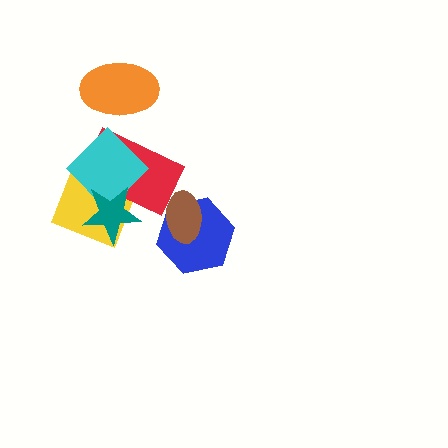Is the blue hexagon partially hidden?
Yes, it is partially covered by another shape.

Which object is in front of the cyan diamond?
The teal star is in front of the cyan diamond.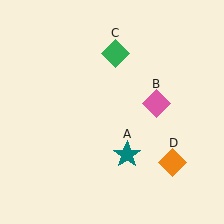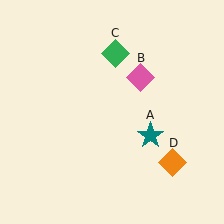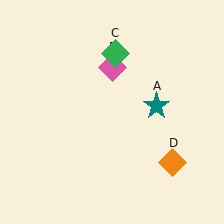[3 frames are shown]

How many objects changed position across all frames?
2 objects changed position: teal star (object A), pink diamond (object B).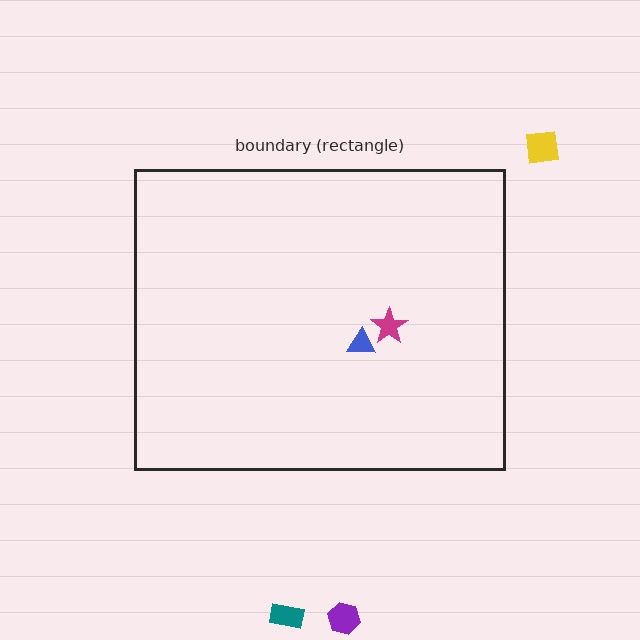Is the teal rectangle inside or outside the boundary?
Outside.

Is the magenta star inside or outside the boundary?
Inside.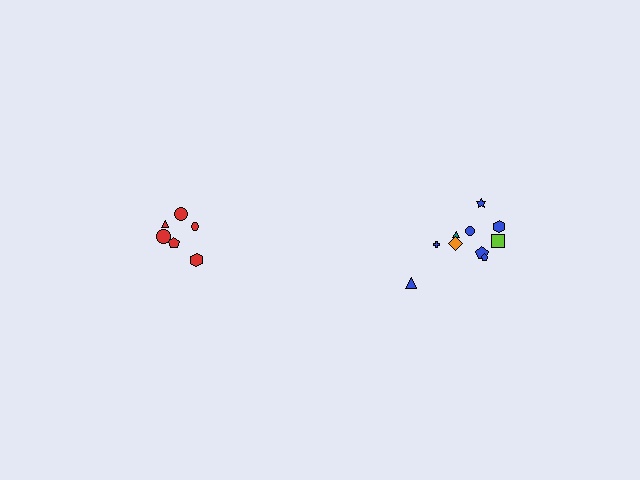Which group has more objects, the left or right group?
The right group.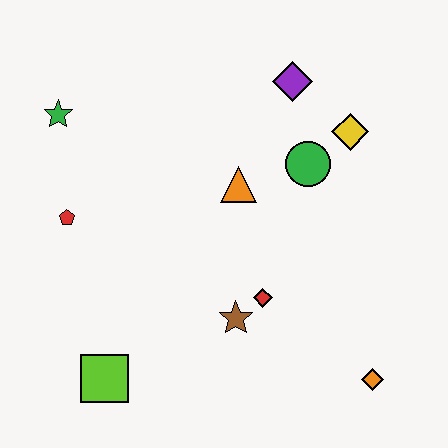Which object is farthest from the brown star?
The green star is farthest from the brown star.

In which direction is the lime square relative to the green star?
The lime square is below the green star.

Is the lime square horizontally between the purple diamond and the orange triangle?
No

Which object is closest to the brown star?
The red diamond is closest to the brown star.